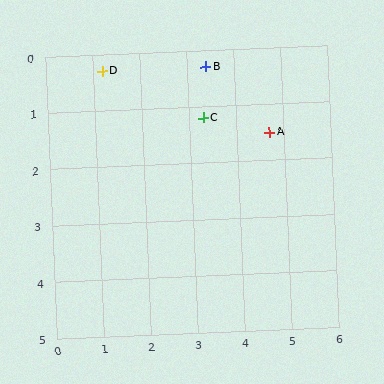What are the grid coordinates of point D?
Point D is at approximately (1.2, 0.3).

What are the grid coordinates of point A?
Point A is at approximately (4.7, 1.5).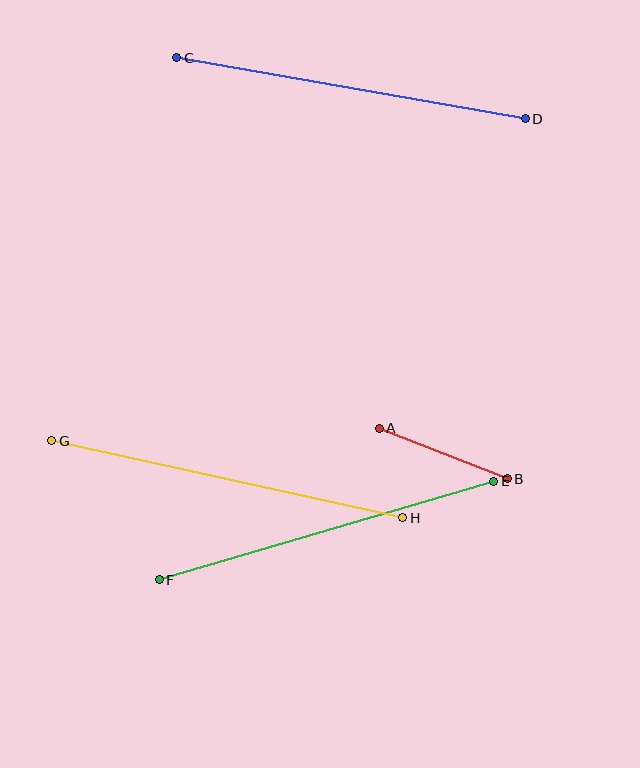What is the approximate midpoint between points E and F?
The midpoint is at approximately (326, 530) pixels.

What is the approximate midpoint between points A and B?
The midpoint is at approximately (443, 454) pixels.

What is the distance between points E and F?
The distance is approximately 349 pixels.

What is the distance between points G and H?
The distance is approximately 359 pixels.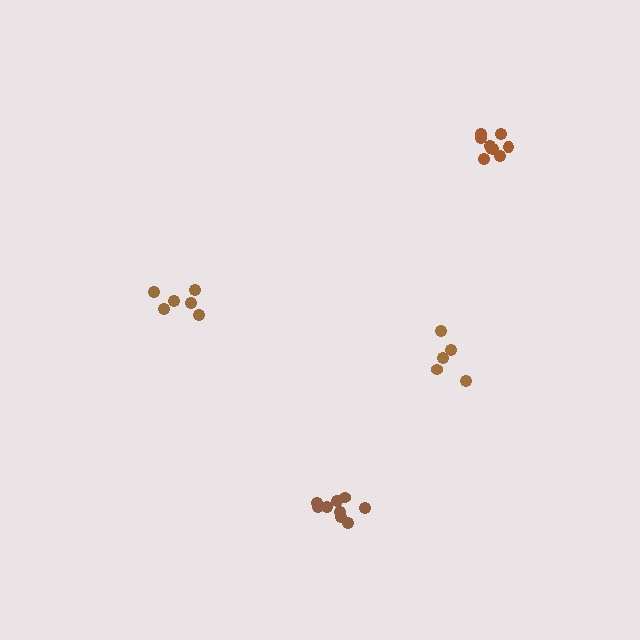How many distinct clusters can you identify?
There are 4 distinct clusters.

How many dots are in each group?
Group 1: 6 dots, Group 2: 9 dots, Group 3: 5 dots, Group 4: 9 dots (29 total).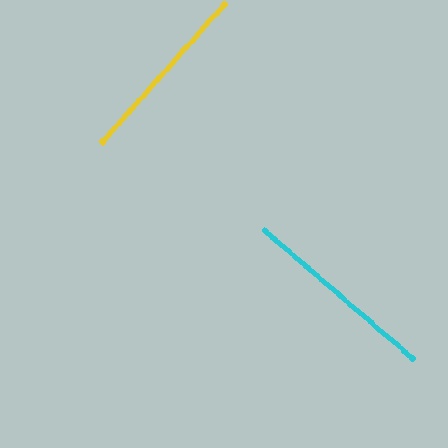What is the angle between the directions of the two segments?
Approximately 89 degrees.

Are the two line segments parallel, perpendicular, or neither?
Perpendicular — they meet at approximately 89°.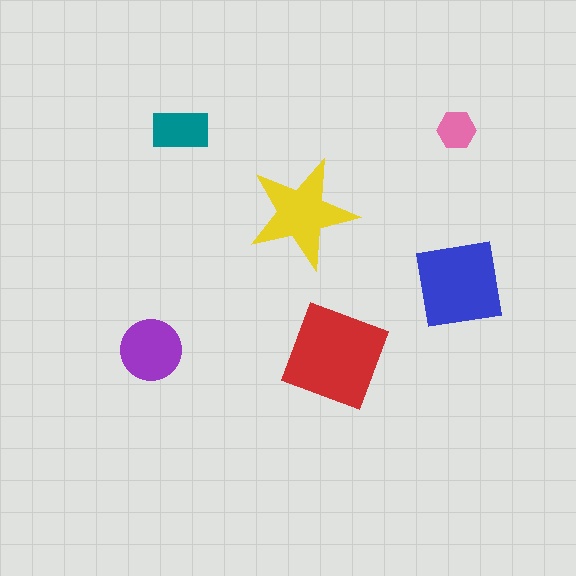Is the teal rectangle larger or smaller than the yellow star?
Smaller.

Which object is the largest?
The red square.